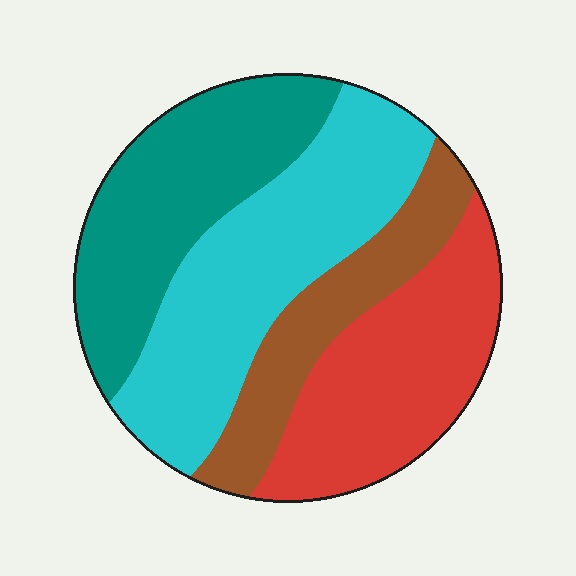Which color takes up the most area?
Cyan, at roughly 30%.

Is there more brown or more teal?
Teal.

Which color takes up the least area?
Brown, at roughly 15%.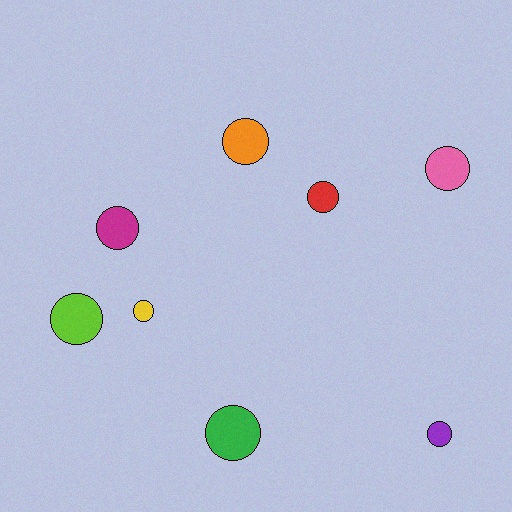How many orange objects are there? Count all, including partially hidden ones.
There is 1 orange object.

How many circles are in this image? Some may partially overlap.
There are 8 circles.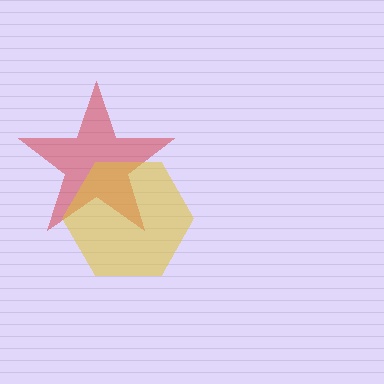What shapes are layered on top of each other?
The layered shapes are: a red star, a yellow hexagon.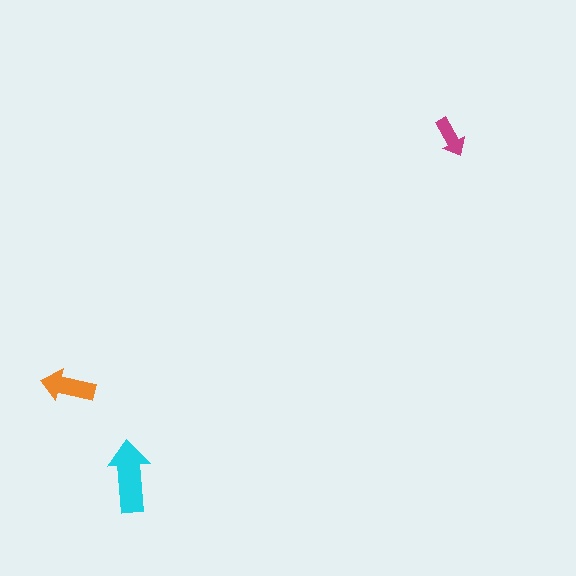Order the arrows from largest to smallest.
the cyan one, the orange one, the magenta one.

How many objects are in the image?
There are 3 objects in the image.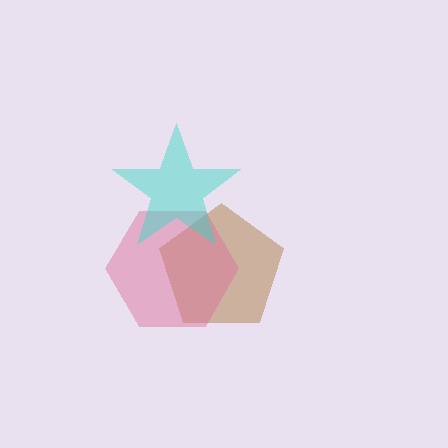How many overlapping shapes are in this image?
There are 3 overlapping shapes in the image.